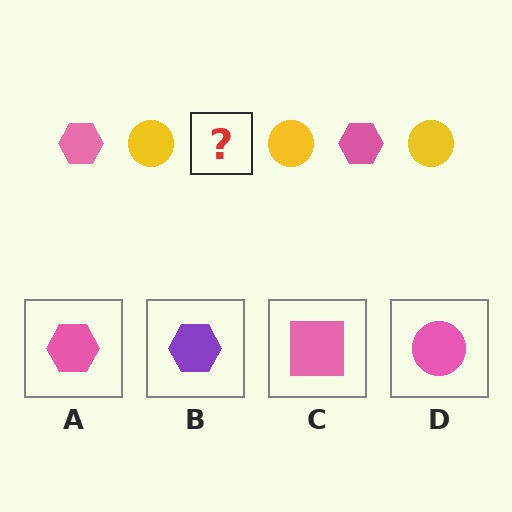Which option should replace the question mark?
Option A.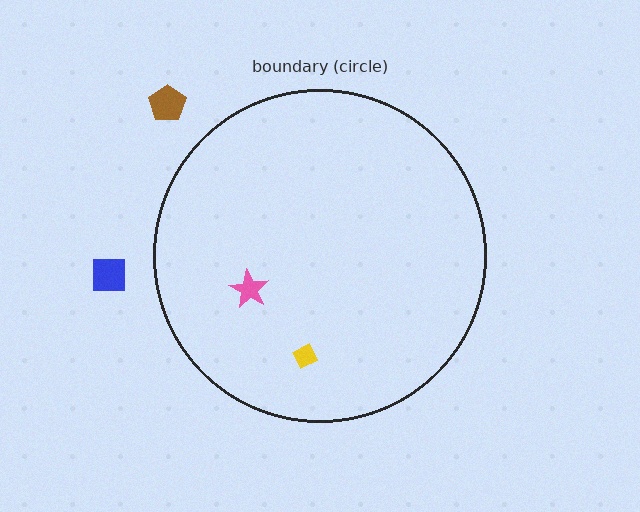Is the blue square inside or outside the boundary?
Outside.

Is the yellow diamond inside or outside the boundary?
Inside.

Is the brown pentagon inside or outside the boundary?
Outside.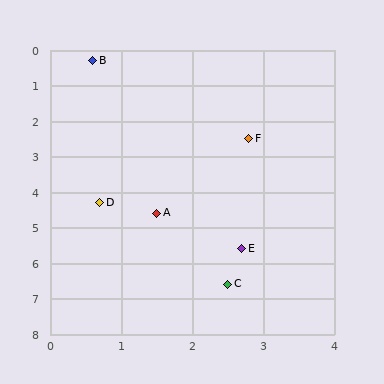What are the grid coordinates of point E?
Point E is at approximately (2.7, 5.6).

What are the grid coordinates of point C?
Point C is at approximately (2.5, 6.6).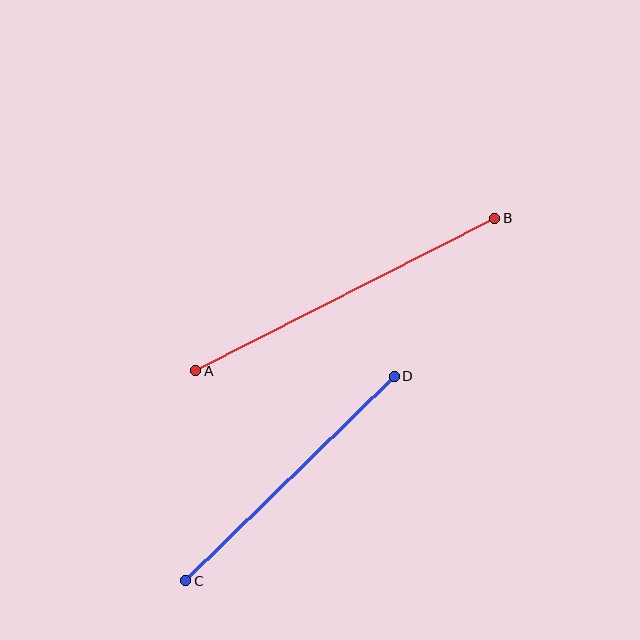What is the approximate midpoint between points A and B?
The midpoint is at approximately (345, 295) pixels.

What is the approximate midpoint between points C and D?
The midpoint is at approximately (290, 479) pixels.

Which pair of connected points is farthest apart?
Points A and B are farthest apart.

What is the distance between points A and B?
The distance is approximately 336 pixels.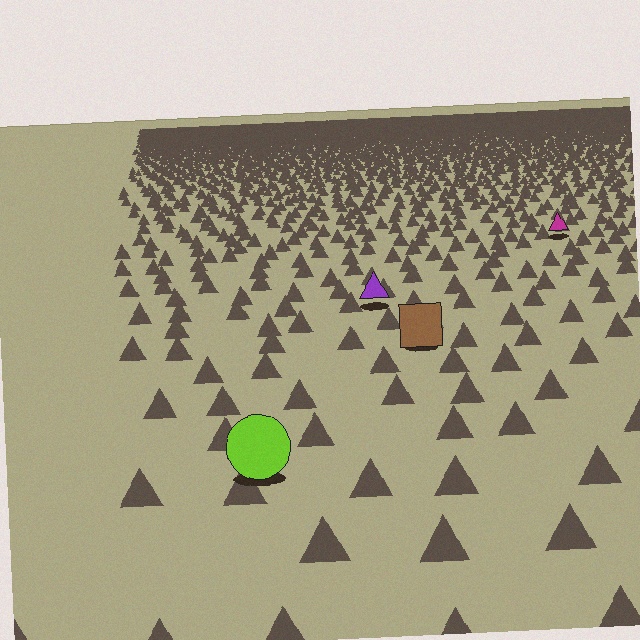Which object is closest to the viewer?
The lime circle is closest. The texture marks near it are larger and more spread out.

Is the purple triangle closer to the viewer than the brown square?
No. The brown square is closer — you can tell from the texture gradient: the ground texture is coarser near it.